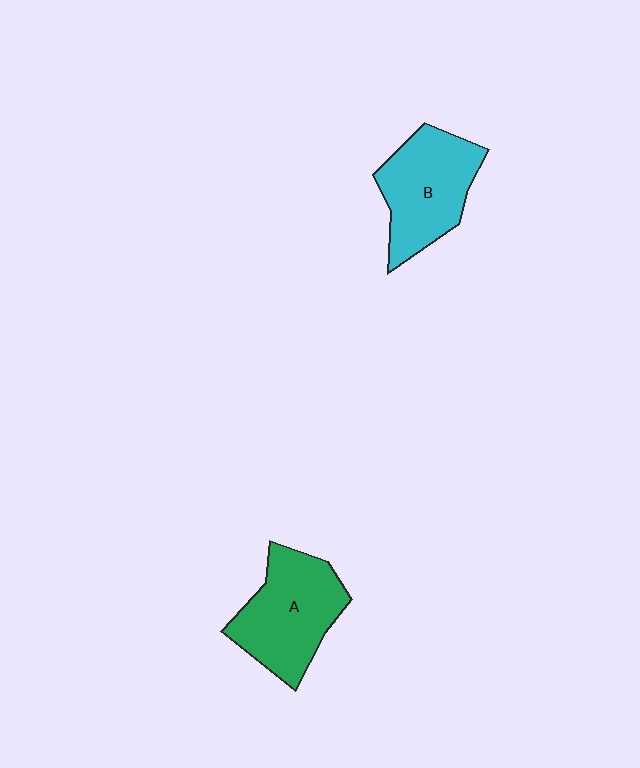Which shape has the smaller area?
Shape B (cyan).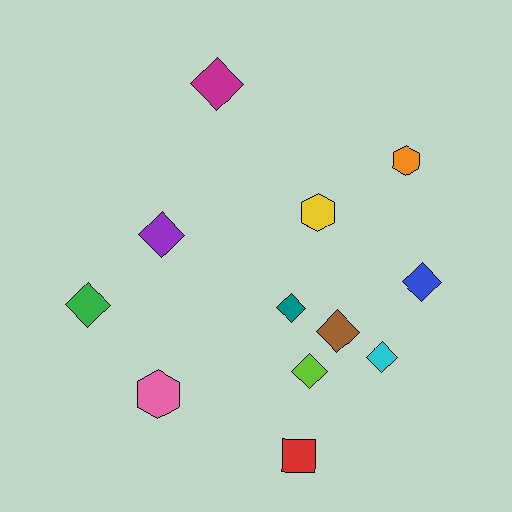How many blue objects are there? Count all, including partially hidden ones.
There is 1 blue object.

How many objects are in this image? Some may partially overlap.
There are 12 objects.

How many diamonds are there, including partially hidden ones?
There are 8 diamonds.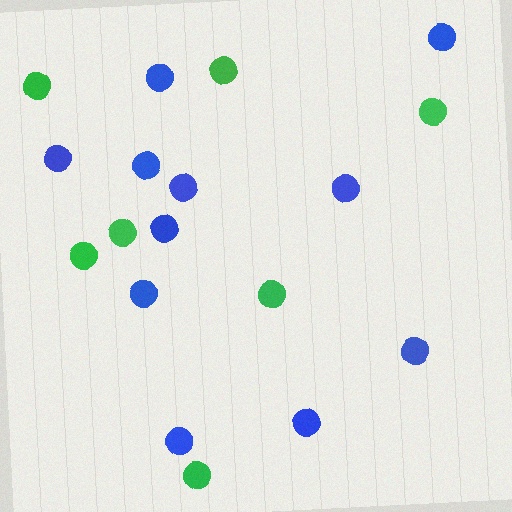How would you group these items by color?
There are 2 groups: one group of blue circles (11) and one group of green circles (7).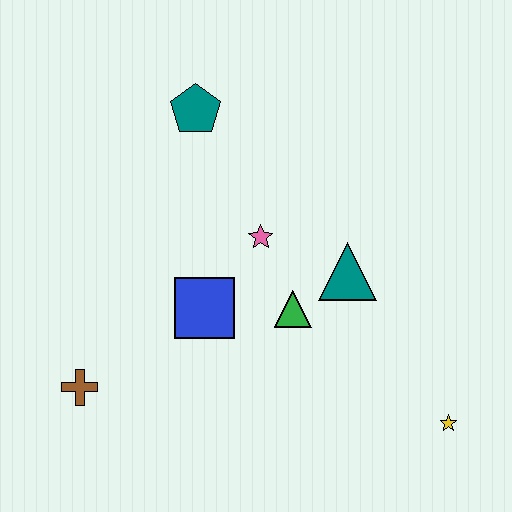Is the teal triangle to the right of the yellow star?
No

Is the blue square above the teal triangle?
No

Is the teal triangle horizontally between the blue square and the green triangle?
No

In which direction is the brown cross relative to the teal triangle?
The brown cross is to the left of the teal triangle.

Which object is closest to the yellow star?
The teal triangle is closest to the yellow star.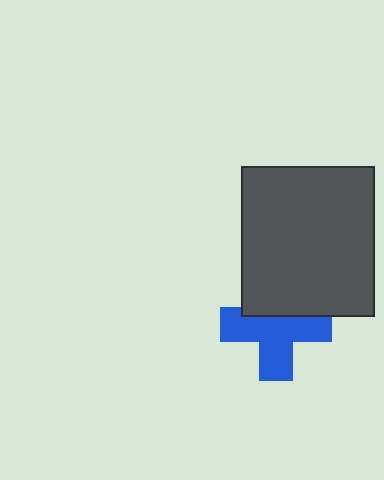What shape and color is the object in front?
The object in front is a dark gray rectangle.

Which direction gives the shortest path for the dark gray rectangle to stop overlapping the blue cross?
Moving up gives the shortest separation.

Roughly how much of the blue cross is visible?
Most of it is visible (roughly 66%).